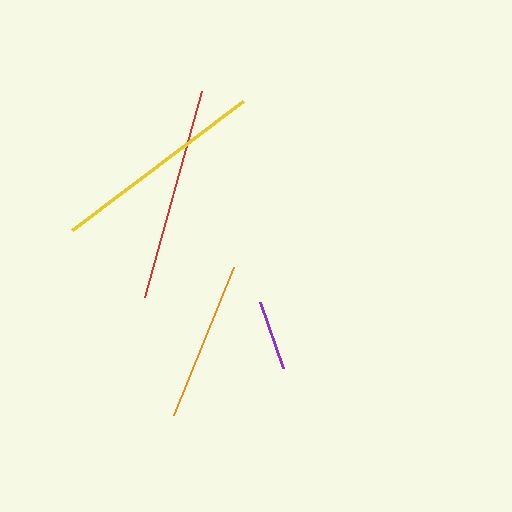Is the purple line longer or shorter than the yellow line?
The yellow line is longer than the purple line.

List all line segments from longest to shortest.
From longest to shortest: yellow, red, orange, purple.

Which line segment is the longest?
The yellow line is the longest at approximately 214 pixels.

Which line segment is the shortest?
The purple line is the shortest at approximately 70 pixels.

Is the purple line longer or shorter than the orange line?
The orange line is longer than the purple line.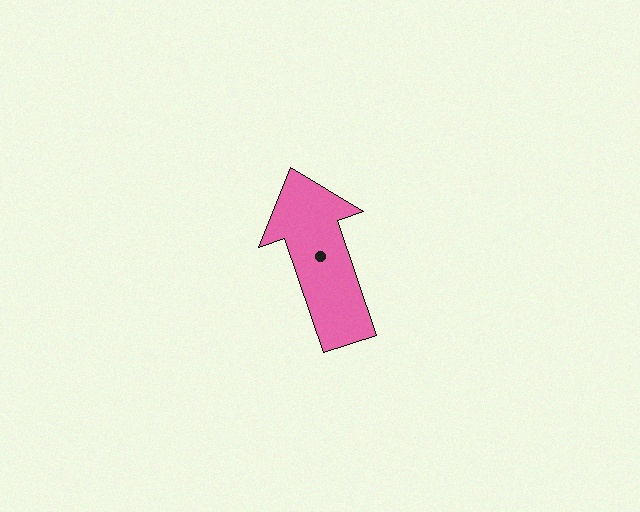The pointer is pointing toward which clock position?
Roughly 11 o'clock.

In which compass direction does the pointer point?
North.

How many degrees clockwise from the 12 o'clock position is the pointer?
Approximately 341 degrees.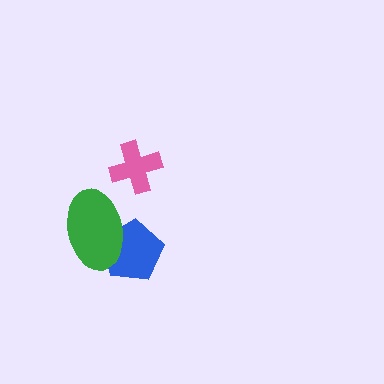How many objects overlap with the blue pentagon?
1 object overlaps with the blue pentagon.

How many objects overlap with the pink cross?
0 objects overlap with the pink cross.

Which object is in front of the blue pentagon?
The green ellipse is in front of the blue pentagon.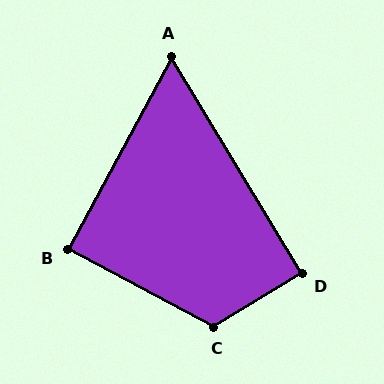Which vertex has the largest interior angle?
C, at approximately 121 degrees.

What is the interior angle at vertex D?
Approximately 90 degrees (approximately right).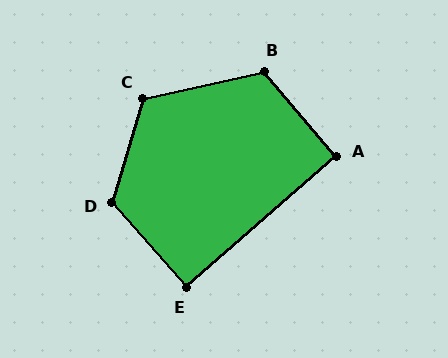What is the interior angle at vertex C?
Approximately 119 degrees (obtuse).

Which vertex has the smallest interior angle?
E, at approximately 90 degrees.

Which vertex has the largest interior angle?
D, at approximately 122 degrees.